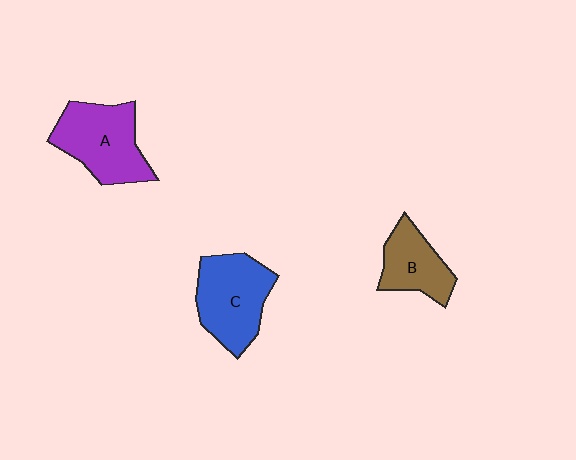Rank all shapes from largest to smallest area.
From largest to smallest: A (purple), C (blue), B (brown).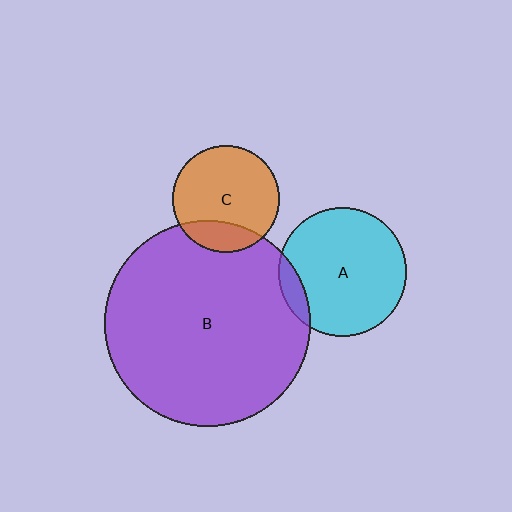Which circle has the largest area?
Circle B (purple).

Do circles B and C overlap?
Yes.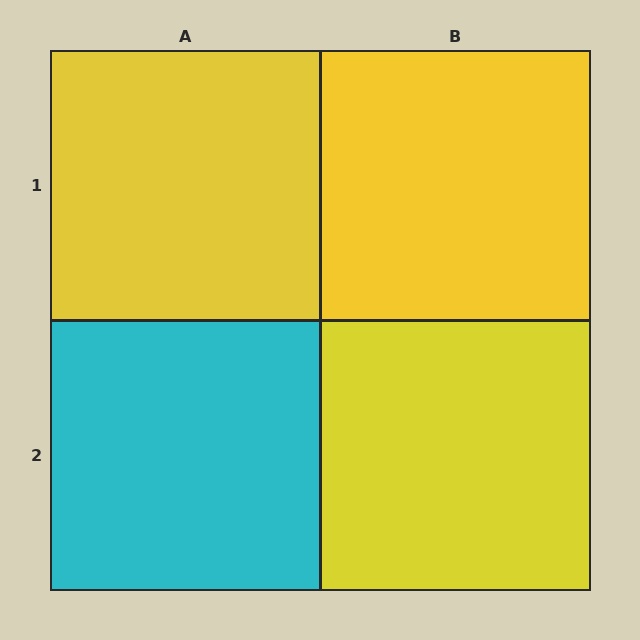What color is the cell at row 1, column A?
Yellow.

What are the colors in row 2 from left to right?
Cyan, yellow.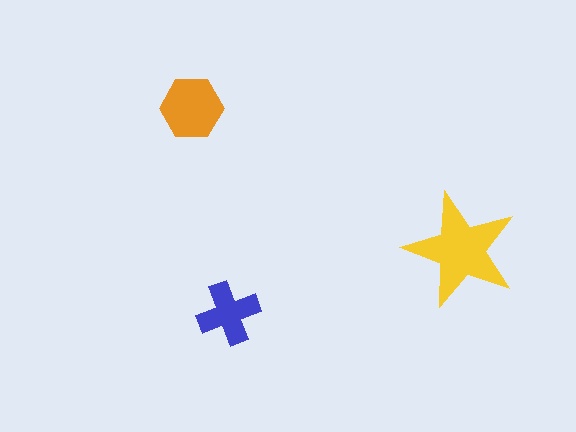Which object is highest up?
The orange hexagon is topmost.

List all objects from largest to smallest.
The yellow star, the orange hexagon, the blue cross.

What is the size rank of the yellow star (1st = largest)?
1st.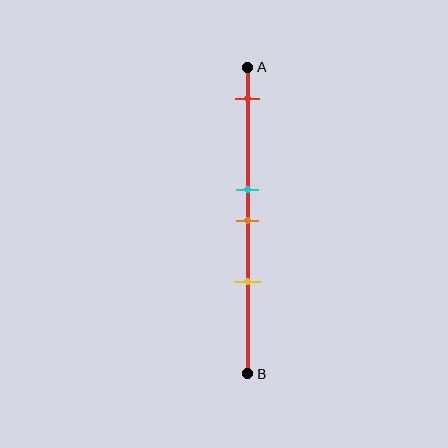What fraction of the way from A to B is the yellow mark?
The yellow mark is approximately 70% (0.7) of the way from A to B.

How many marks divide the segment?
There are 4 marks dividing the segment.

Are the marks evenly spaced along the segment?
No, the marks are not evenly spaced.